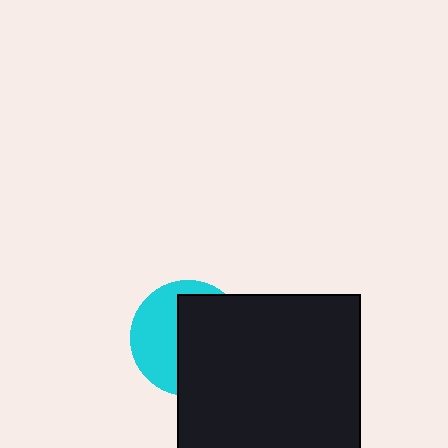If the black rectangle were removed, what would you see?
You would see the complete cyan circle.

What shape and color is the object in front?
The object in front is a black rectangle.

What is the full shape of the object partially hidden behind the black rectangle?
The partially hidden object is a cyan circle.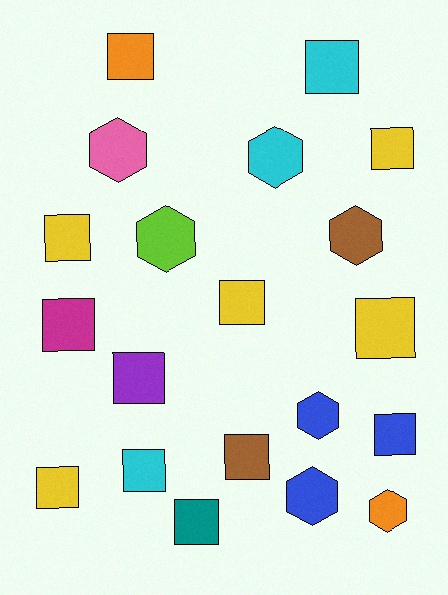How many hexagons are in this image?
There are 7 hexagons.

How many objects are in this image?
There are 20 objects.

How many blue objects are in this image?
There are 3 blue objects.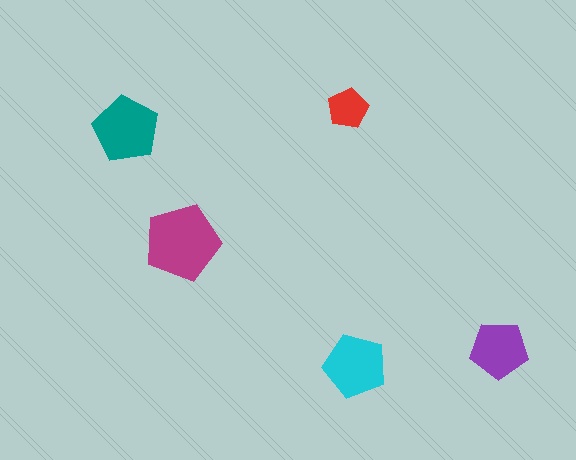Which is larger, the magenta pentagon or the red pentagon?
The magenta one.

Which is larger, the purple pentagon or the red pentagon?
The purple one.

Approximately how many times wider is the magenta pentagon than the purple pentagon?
About 1.5 times wider.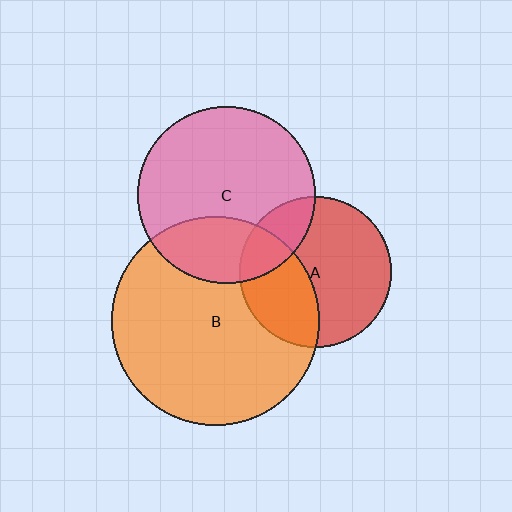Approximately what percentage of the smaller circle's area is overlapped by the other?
Approximately 20%.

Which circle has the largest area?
Circle B (orange).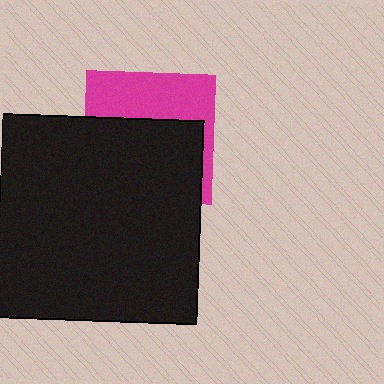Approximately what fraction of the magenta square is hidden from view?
Roughly 60% of the magenta square is hidden behind the black square.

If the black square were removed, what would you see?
You would see the complete magenta square.